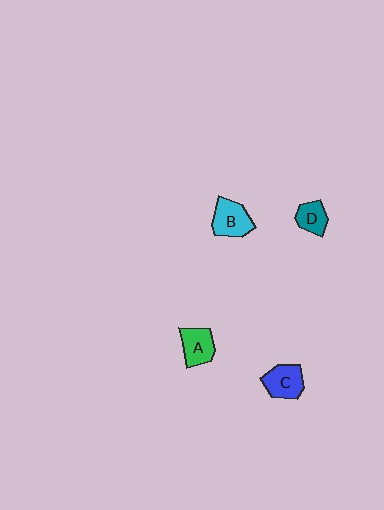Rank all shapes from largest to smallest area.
From largest to smallest: B (cyan), C (blue), A (green), D (teal).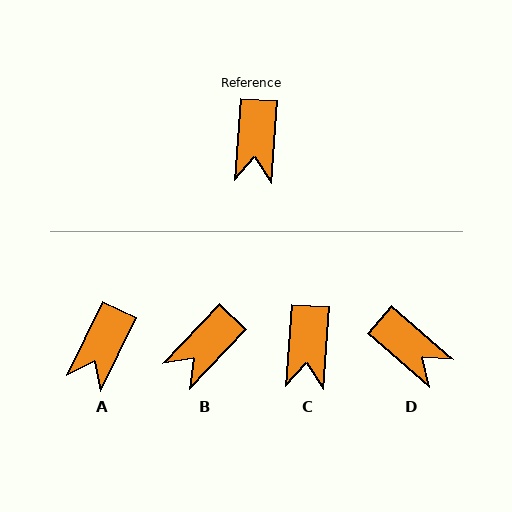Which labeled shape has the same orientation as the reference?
C.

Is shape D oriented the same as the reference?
No, it is off by about 53 degrees.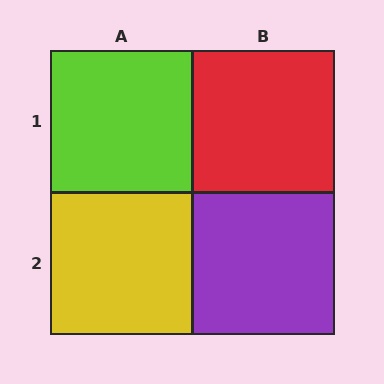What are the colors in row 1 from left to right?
Lime, red.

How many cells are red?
1 cell is red.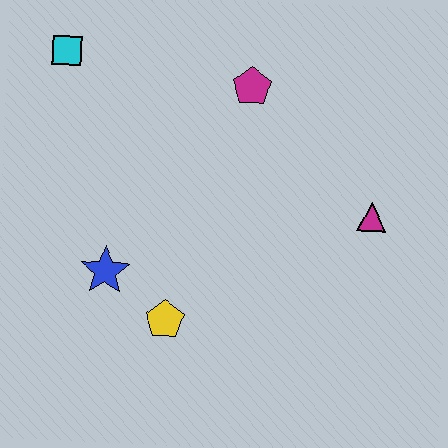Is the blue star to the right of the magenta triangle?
No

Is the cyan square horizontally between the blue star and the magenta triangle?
No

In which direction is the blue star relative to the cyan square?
The blue star is below the cyan square.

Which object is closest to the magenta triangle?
The magenta pentagon is closest to the magenta triangle.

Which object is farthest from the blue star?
The magenta triangle is farthest from the blue star.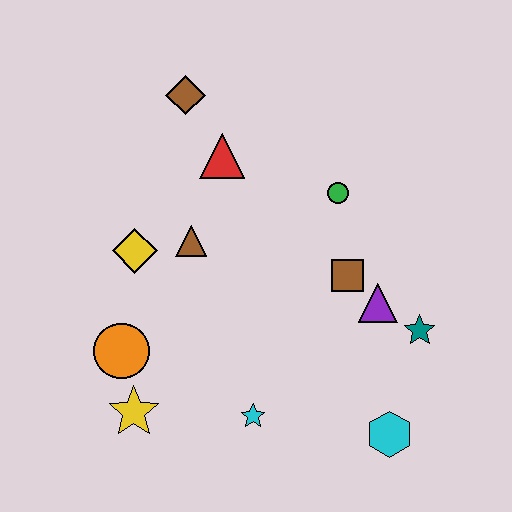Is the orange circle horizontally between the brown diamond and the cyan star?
No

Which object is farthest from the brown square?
The yellow star is farthest from the brown square.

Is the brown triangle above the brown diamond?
No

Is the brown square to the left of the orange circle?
No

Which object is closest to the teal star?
The purple triangle is closest to the teal star.